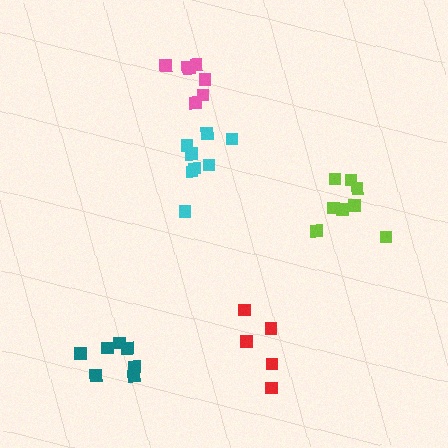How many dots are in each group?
Group 1: 8 dots, Group 2: 5 dots, Group 3: 8 dots, Group 4: 7 dots, Group 5: 7 dots (35 total).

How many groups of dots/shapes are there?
There are 5 groups.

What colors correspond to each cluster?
The clusters are colored: cyan, red, lime, pink, teal.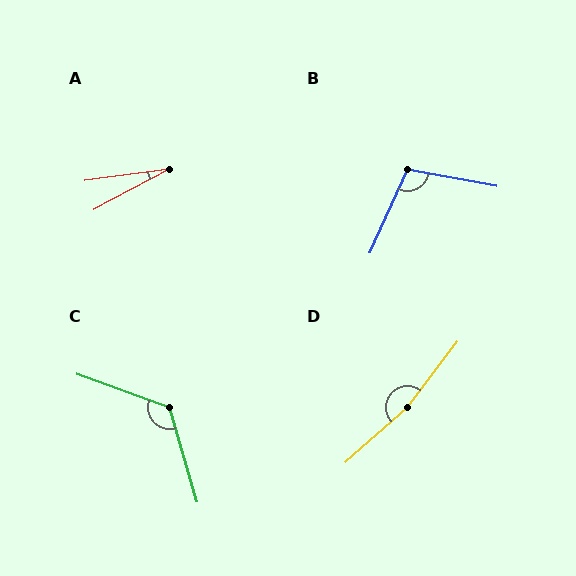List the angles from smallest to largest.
A (20°), B (104°), C (126°), D (169°).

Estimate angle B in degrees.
Approximately 104 degrees.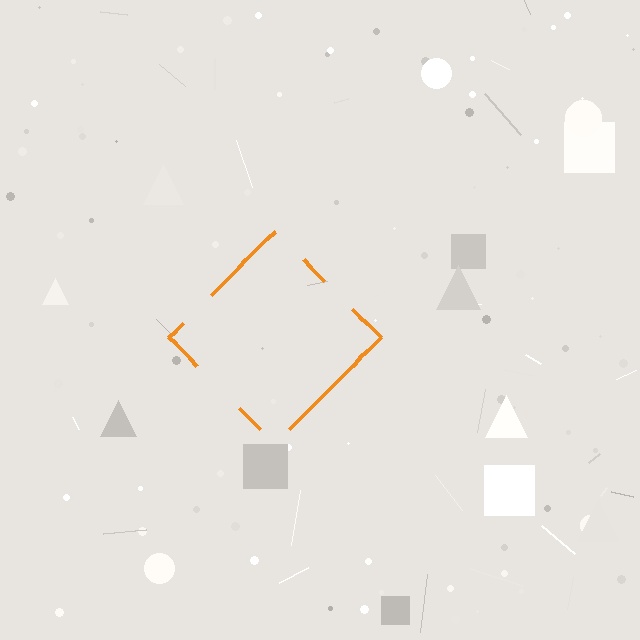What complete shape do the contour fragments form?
The contour fragments form a diamond.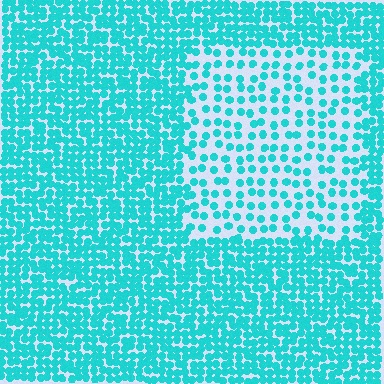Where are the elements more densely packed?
The elements are more densely packed outside the rectangle boundary.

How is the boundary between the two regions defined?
The boundary is defined by a change in element density (approximately 2.3x ratio). All elements are the same color, size, and shape.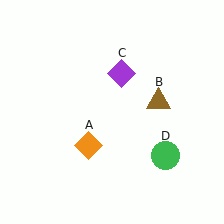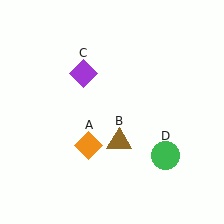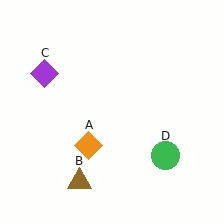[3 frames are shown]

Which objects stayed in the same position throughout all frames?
Orange diamond (object A) and green circle (object D) remained stationary.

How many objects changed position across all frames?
2 objects changed position: brown triangle (object B), purple diamond (object C).